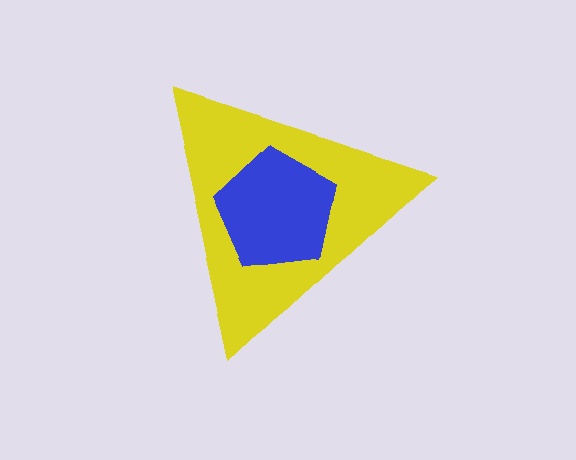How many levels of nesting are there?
2.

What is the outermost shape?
The yellow triangle.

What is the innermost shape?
The blue pentagon.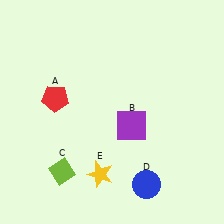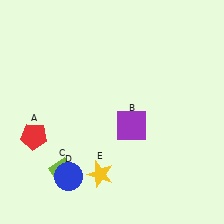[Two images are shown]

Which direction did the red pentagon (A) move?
The red pentagon (A) moved down.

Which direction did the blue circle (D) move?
The blue circle (D) moved left.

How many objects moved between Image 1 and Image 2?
2 objects moved between the two images.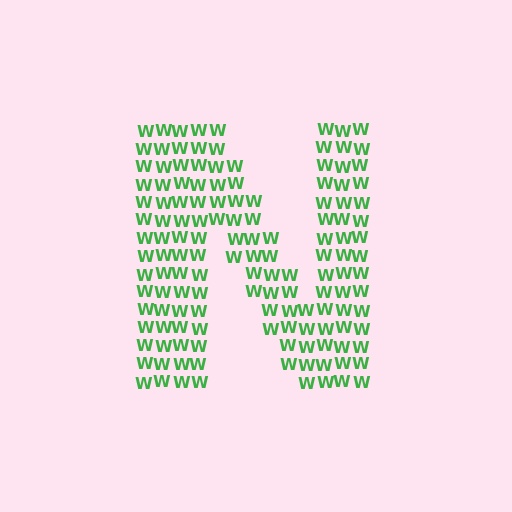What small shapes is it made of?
It is made of small letter W's.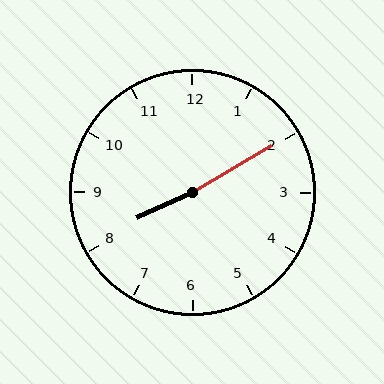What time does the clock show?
8:10.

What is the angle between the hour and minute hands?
Approximately 175 degrees.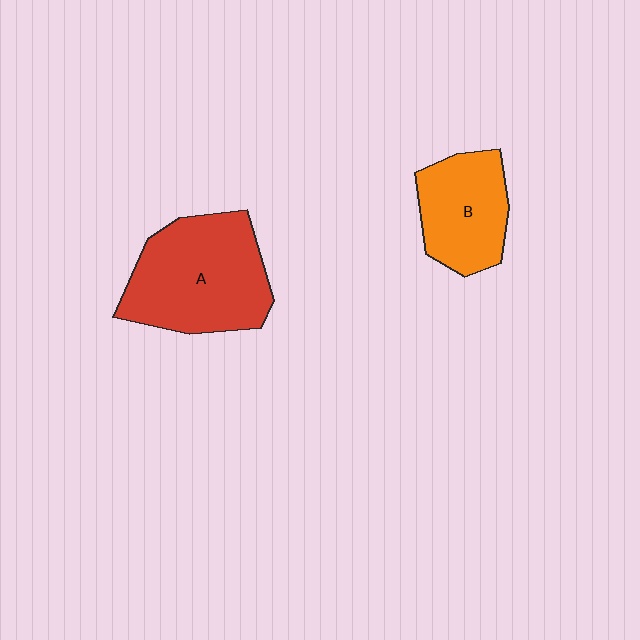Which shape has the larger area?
Shape A (red).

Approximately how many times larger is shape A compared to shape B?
Approximately 1.5 times.